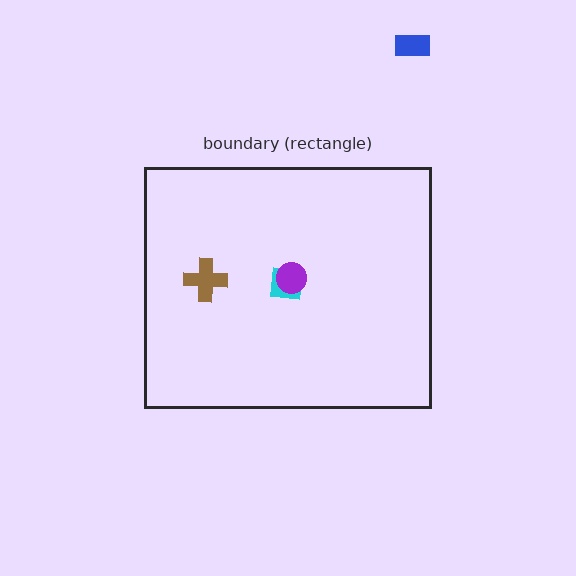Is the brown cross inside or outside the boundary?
Inside.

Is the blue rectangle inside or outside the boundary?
Outside.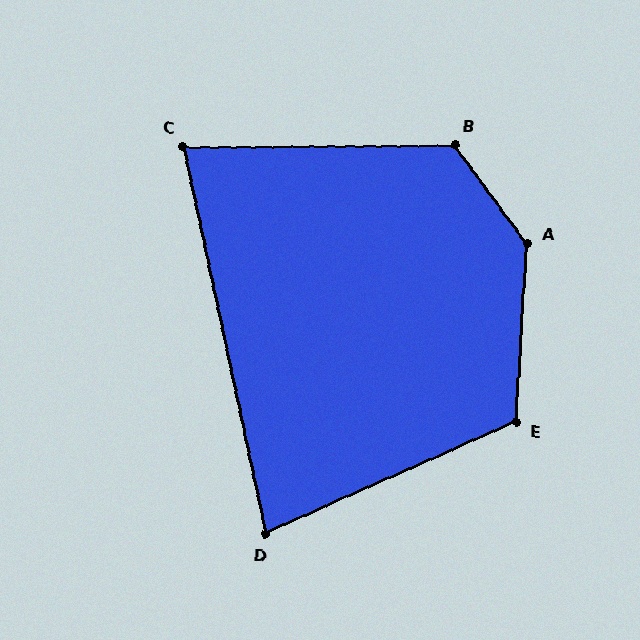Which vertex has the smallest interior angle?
D, at approximately 78 degrees.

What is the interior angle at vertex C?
Approximately 78 degrees (acute).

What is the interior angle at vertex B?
Approximately 126 degrees (obtuse).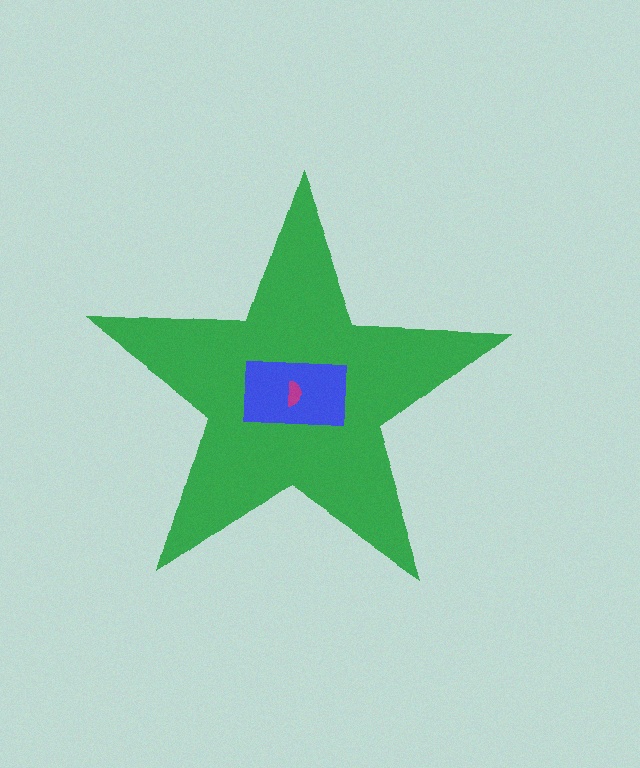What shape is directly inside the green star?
The blue rectangle.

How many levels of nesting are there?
3.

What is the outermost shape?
The green star.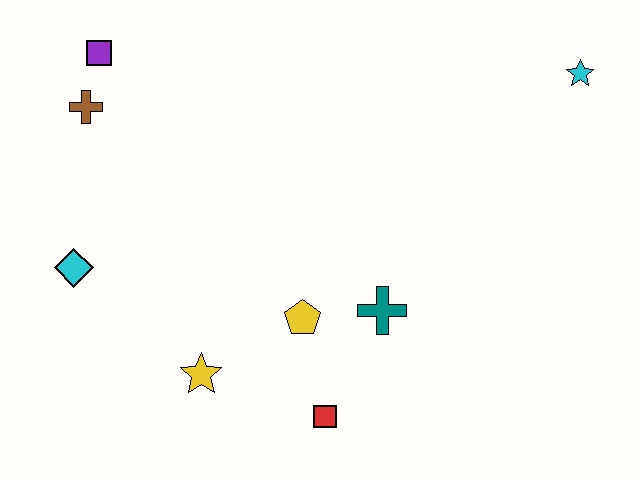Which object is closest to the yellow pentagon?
The teal cross is closest to the yellow pentagon.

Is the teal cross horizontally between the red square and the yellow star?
No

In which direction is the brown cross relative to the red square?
The brown cross is above the red square.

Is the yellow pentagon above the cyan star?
No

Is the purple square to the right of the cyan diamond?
Yes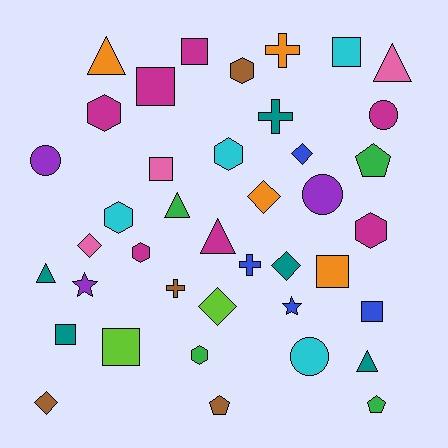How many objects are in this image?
There are 40 objects.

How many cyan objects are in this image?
There are 4 cyan objects.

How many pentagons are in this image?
There are 3 pentagons.